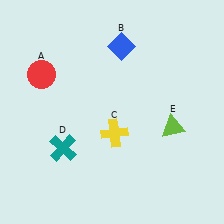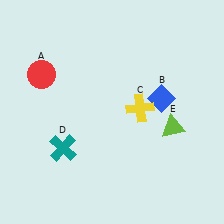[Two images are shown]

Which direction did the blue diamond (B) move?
The blue diamond (B) moved down.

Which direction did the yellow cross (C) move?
The yellow cross (C) moved right.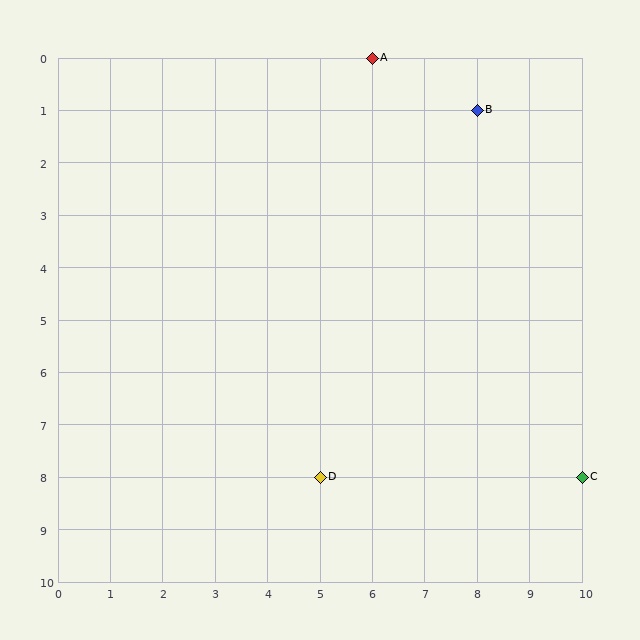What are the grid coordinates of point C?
Point C is at grid coordinates (10, 8).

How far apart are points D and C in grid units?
Points D and C are 5 columns apart.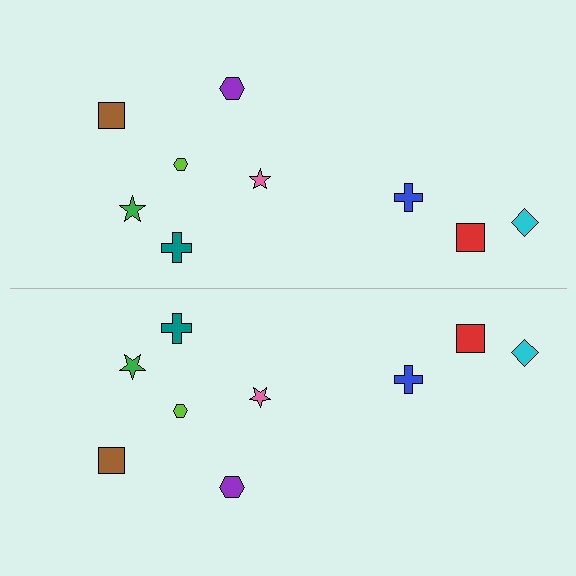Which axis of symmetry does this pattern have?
The pattern has a horizontal axis of symmetry running through the center of the image.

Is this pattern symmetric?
Yes, this pattern has bilateral (reflection) symmetry.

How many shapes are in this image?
There are 18 shapes in this image.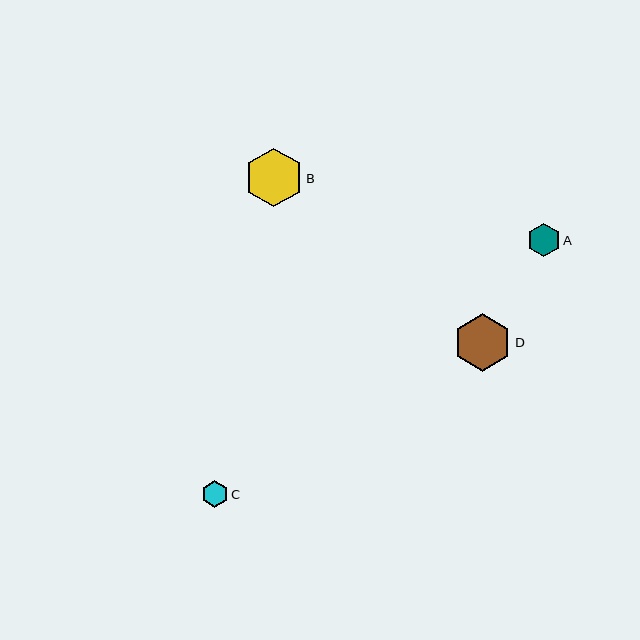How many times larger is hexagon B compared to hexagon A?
Hexagon B is approximately 1.8 times the size of hexagon A.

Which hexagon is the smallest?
Hexagon C is the smallest with a size of approximately 27 pixels.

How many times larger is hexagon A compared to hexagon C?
Hexagon A is approximately 1.2 times the size of hexagon C.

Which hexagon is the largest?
Hexagon B is the largest with a size of approximately 59 pixels.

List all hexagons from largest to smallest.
From largest to smallest: B, D, A, C.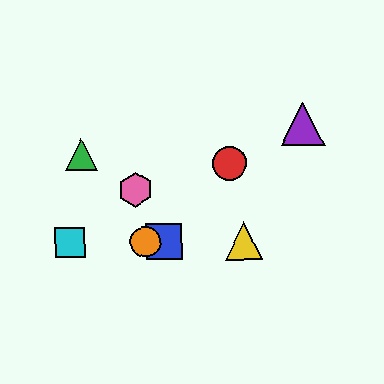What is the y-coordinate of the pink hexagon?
The pink hexagon is at y≈190.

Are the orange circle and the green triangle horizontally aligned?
No, the orange circle is at y≈242 and the green triangle is at y≈155.